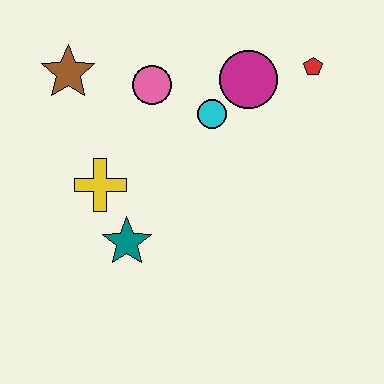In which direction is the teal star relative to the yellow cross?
The teal star is below the yellow cross.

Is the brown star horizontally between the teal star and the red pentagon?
No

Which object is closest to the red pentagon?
The magenta circle is closest to the red pentagon.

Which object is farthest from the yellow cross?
The red pentagon is farthest from the yellow cross.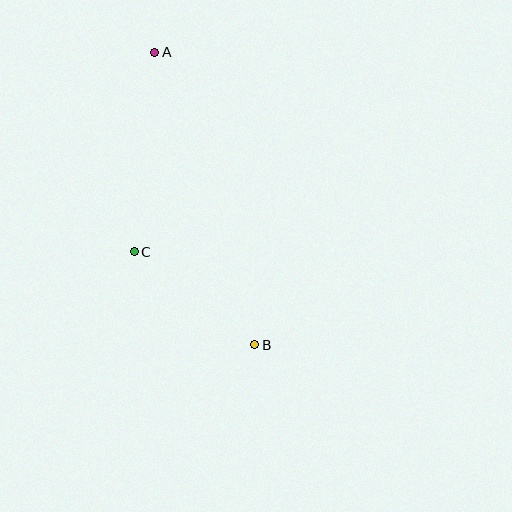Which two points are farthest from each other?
Points A and B are farthest from each other.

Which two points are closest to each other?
Points B and C are closest to each other.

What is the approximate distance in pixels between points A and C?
The distance between A and C is approximately 201 pixels.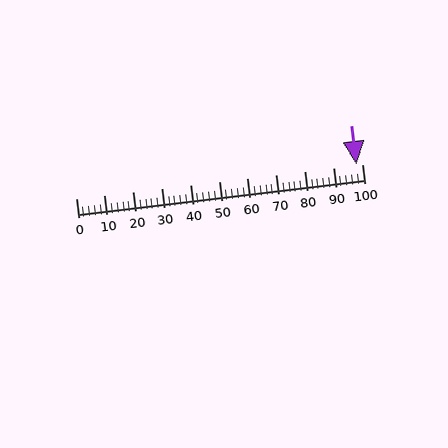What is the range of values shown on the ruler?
The ruler shows values from 0 to 100.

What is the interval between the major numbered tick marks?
The major tick marks are spaced 10 units apart.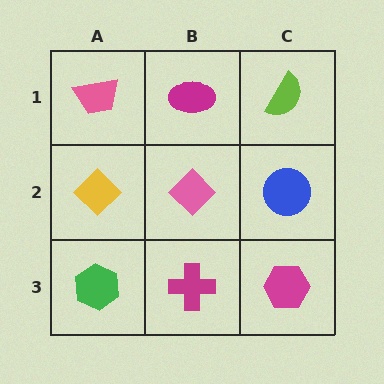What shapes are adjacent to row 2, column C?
A lime semicircle (row 1, column C), a magenta hexagon (row 3, column C), a pink diamond (row 2, column B).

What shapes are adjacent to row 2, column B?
A magenta ellipse (row 1, column B), a magenta cross (row 3, column B), a yellow diamond (row 2, column A), a blue circle (row 2, column C).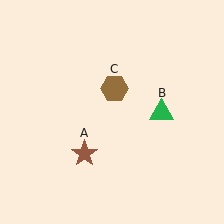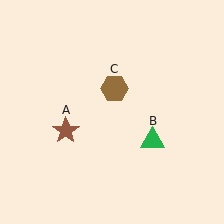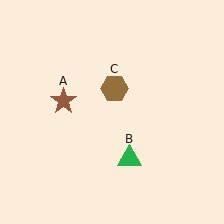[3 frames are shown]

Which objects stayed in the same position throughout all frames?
Brown hexagon (object C) remained stationary.